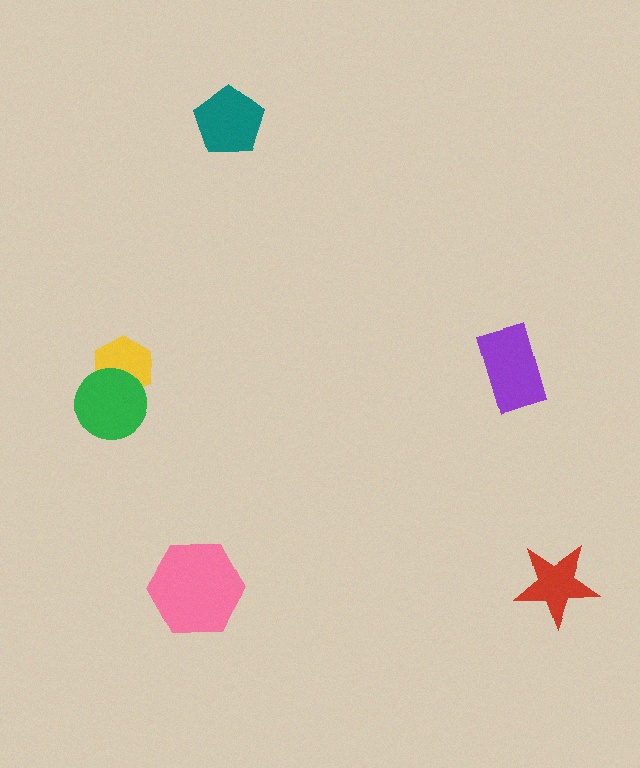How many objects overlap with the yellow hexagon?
1 object overlaps with the yellow hexagon.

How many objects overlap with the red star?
0 objects overlap with the red star.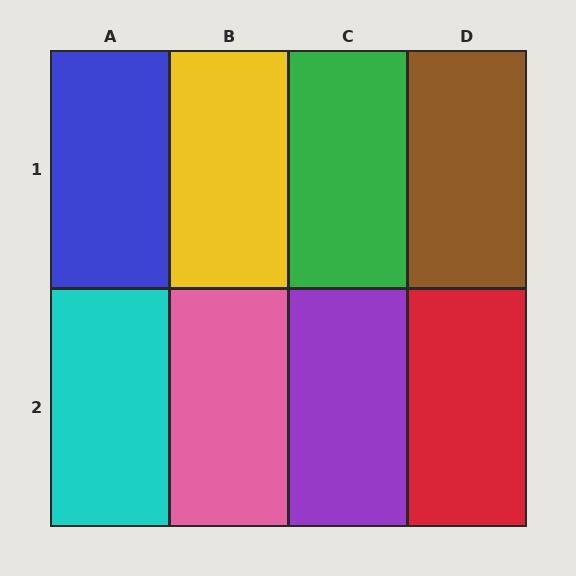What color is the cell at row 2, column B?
Pink.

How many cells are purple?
1 cell is purple.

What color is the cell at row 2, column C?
Purple.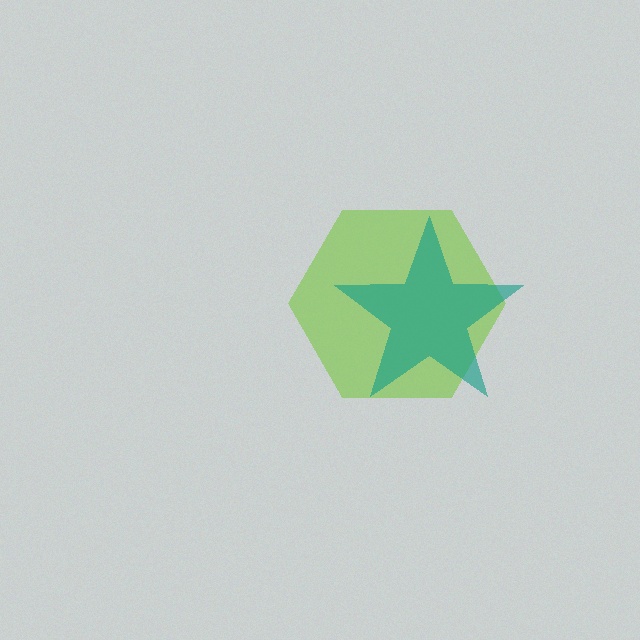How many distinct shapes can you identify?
There are 2 distinct shapes: a lime hexagon, a teal star.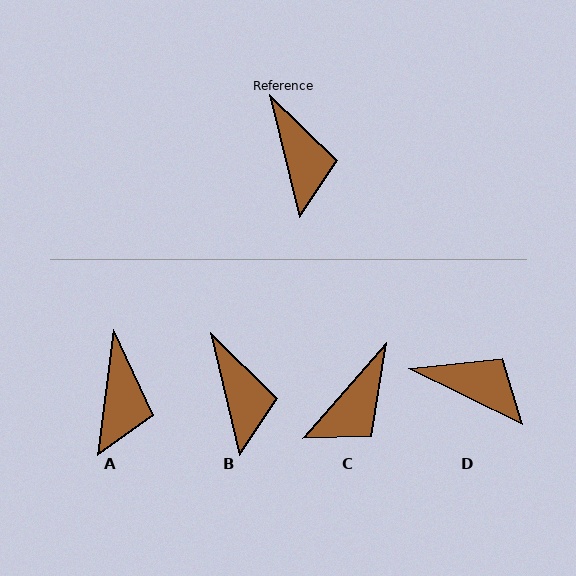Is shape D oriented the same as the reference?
No, it is off by about 51 degrees.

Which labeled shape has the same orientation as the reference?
B.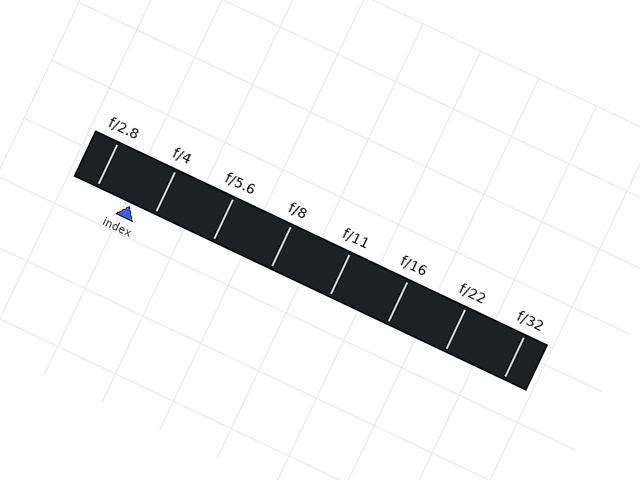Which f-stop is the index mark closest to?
The index mark is closest to f/4.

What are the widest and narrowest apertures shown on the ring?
The widest aperture shown is f/2.8 and the narrowest is f/32.